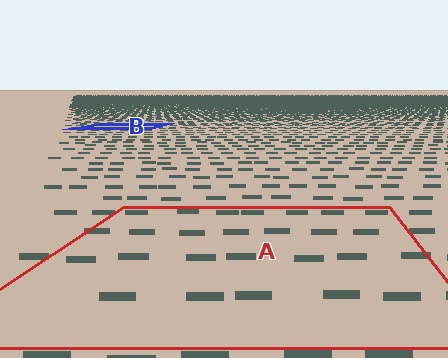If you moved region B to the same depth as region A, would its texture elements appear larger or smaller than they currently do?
They would appear larger. At a closer depth, the same texture elements are projected at a bigger on-screen size.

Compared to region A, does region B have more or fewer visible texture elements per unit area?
Region B has more texture elements per unit area — they are packed more densely because it is farther away.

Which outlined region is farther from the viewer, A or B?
Region B is farther from the viewer — the texture elements inside it appear smaller and more densely packed.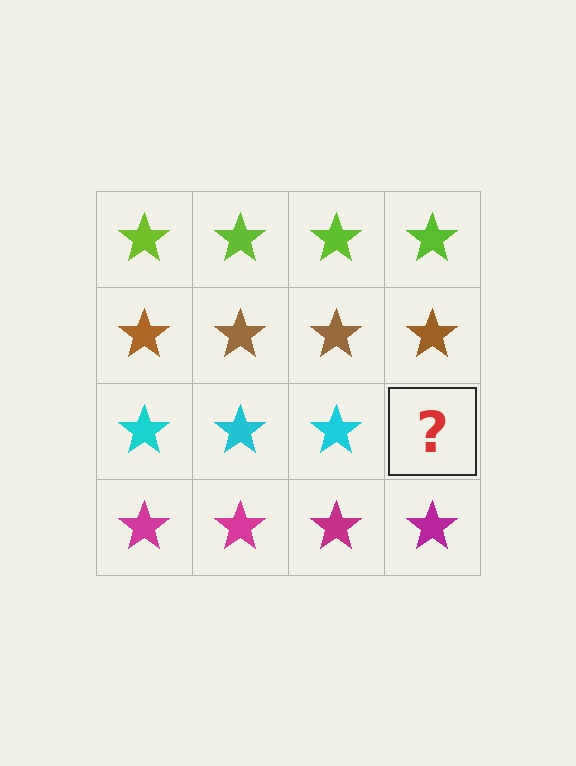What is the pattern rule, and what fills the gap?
The rule is that each row has a consistent color. The gap should be filled with a cyan star.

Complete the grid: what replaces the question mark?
The question mark should be replaced with a cyan star.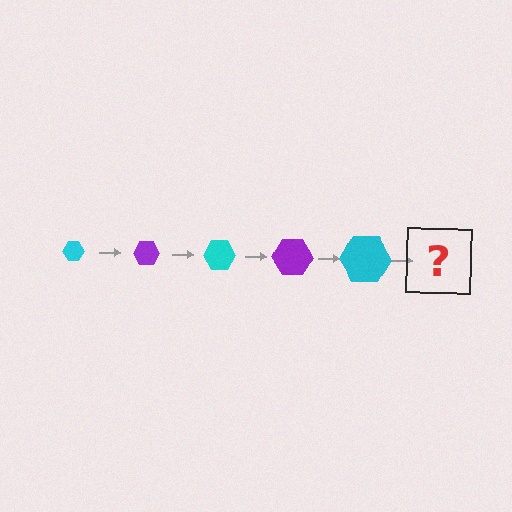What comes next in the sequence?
The next element should be a purple hexagon, larger than the previous one.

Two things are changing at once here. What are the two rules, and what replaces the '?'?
The two rules are that the hexagon grows larger each step and the color cycles through cyan and purple. The '?' should be a purple hexagon, larger than the previous one.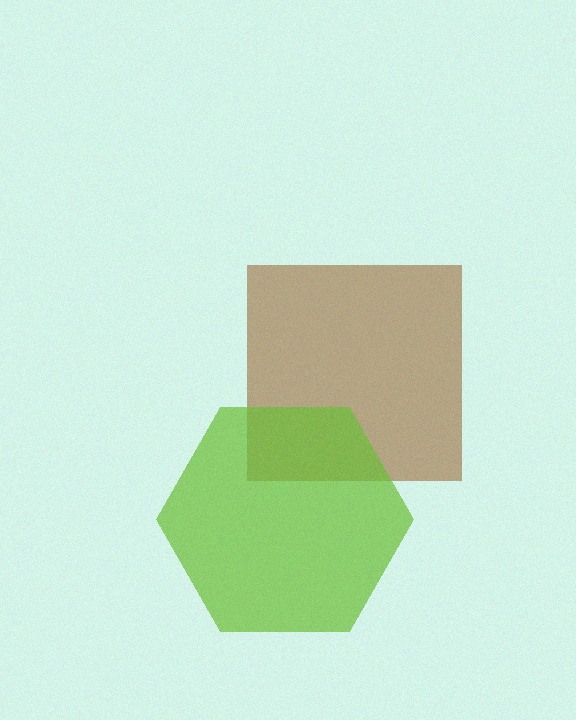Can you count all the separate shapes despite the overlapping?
Yes, there are 2 separate shapes.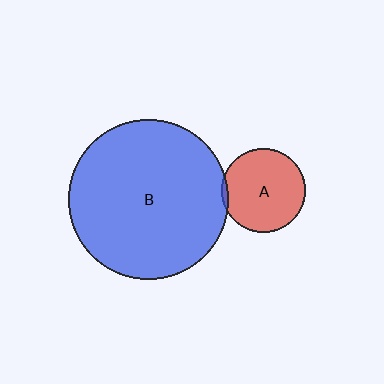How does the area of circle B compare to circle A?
Approximately 3.6 times.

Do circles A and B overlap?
Yes.